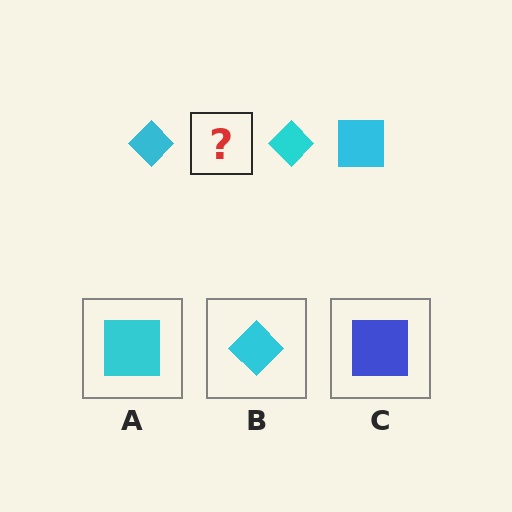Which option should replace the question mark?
Option A.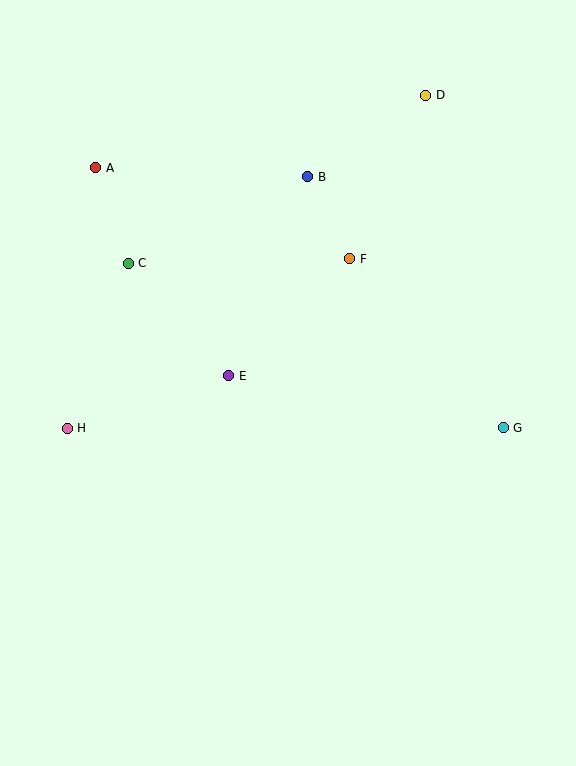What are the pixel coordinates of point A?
Point A is at (96, 168).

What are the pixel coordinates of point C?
Point C is at (128, 263).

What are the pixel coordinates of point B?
Point B is at (308, 177).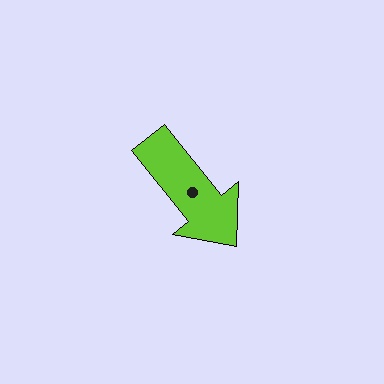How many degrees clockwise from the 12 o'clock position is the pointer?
Approximately 141 degrees.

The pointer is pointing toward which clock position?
Roughly 5 o'clock.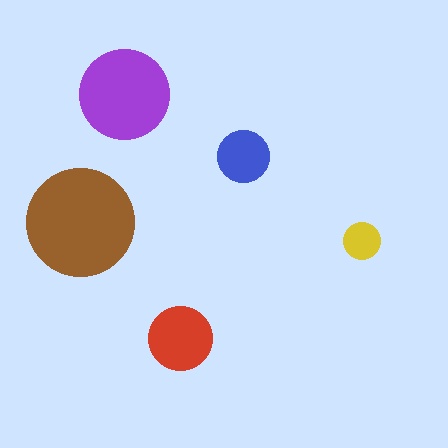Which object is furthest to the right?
The yellow circle is rightmost.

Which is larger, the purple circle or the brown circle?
The brown one.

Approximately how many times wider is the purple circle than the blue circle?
About 1.5 times wider.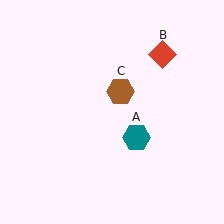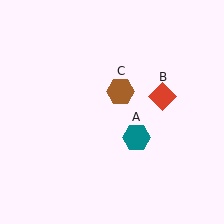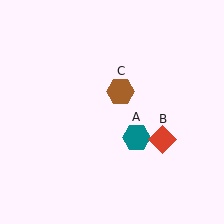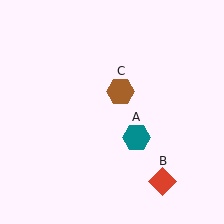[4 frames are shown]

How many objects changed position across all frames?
1 object changed position: red diamond (object B).